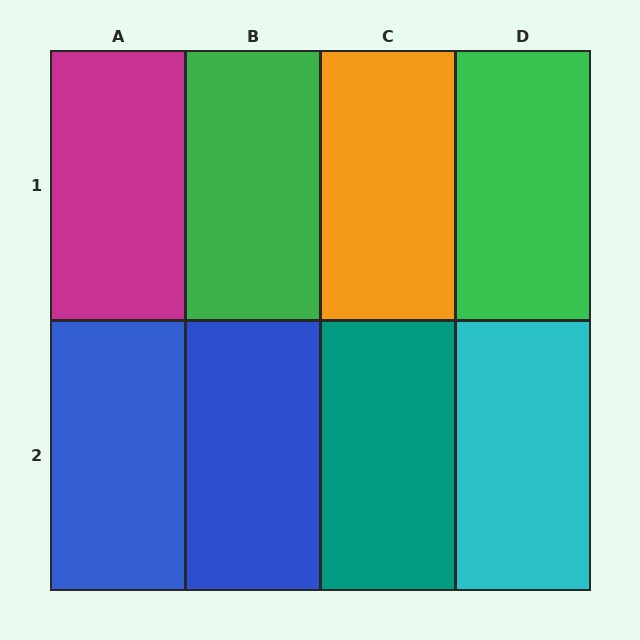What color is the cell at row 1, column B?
Green.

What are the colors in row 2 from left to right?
Blue, blue, teal, cyan.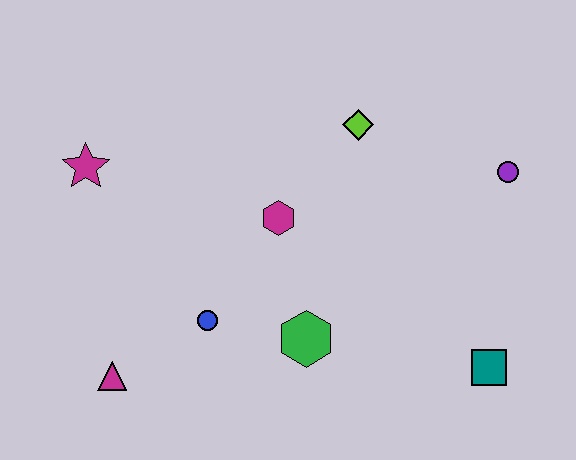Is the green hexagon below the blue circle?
Yes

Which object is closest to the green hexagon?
The blue circle is closest to the green hexagon.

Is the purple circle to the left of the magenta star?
No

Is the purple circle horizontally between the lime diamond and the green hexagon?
No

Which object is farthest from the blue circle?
The purple circle is farthest from the blue circle.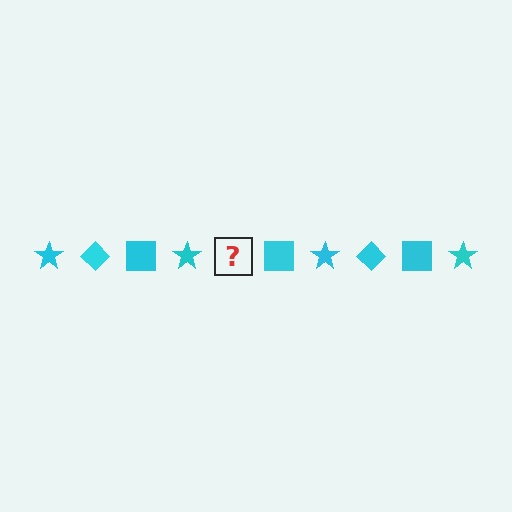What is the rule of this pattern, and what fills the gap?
The rule is that the pattern cycles through star, diamond, square shapes in cyan. The gap should be filled with a cyan diamond.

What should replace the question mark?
The question mark should be replaced with a cyan diamond.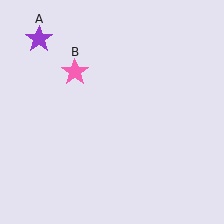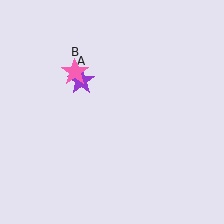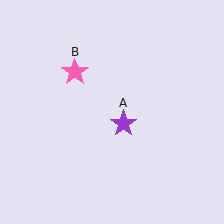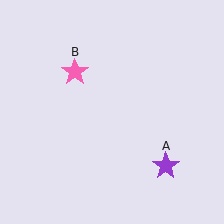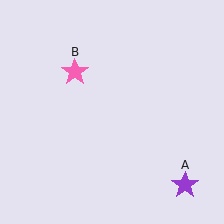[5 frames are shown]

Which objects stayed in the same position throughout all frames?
Pink star (object B) remained stationary.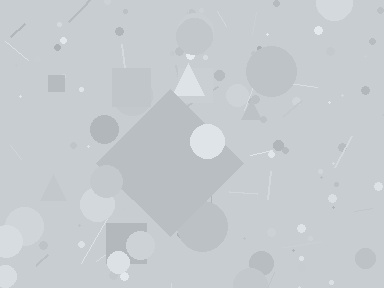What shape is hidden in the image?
A diamond is hidden in the image.